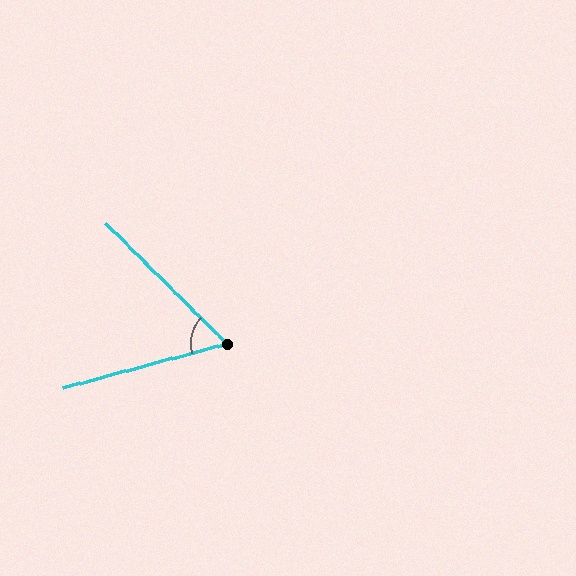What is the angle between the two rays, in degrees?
Approximately 60 degrees.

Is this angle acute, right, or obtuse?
It is acute.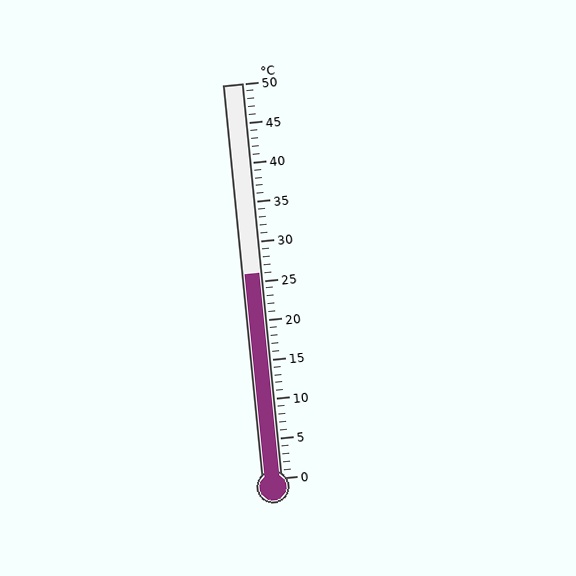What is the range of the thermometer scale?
The thermometer scale ranges from 0°C to 50°C.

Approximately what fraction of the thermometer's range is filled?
The thermometer is filled to approximately 50% of its range.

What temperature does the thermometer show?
The thermometer shows approximately 26°C.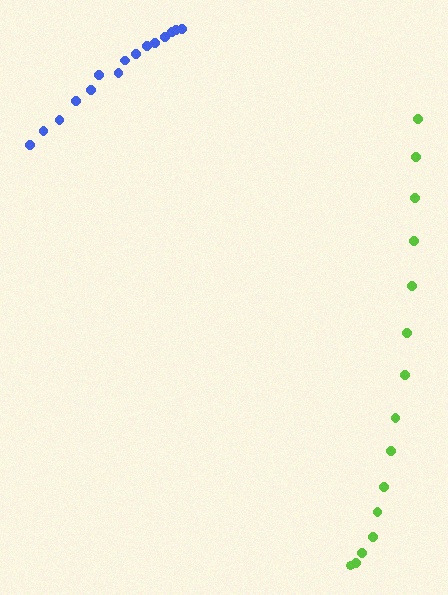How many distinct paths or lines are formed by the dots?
There are 2 distinct paths.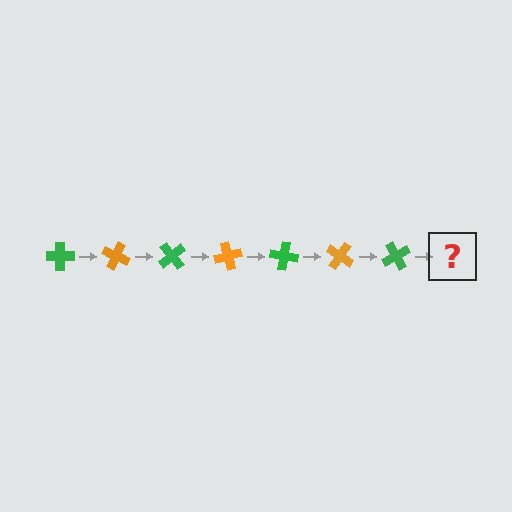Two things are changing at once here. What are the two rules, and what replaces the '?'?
The two rules are that it rotates 25 degrees each step and the color cycles through green and orange. The '?' should be an orange cross, rotated 175 degrees from the start.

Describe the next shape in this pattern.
It should be an orange cross, rotated 175 degrees from the start.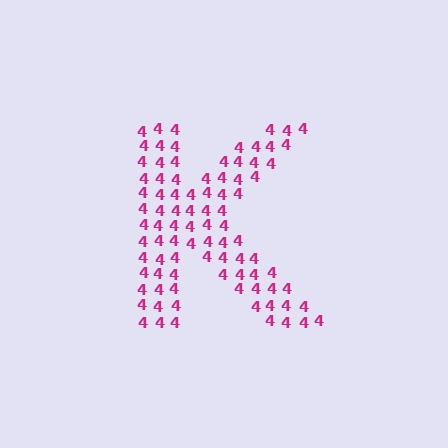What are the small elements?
The small elements are digit 4's.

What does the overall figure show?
The overall figure shows the letter K.